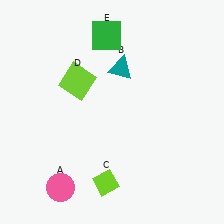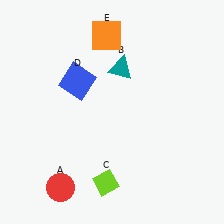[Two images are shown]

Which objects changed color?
A changed from pink to red. D changed from lime to blue. E changed from green to orange.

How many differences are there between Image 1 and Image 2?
There are 3 differences between the two images.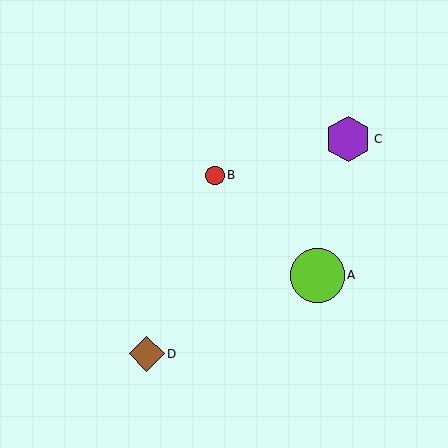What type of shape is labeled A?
Shape A is a lime circle.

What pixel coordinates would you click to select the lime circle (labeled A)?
Click at (317, 275) to select the lime circle A.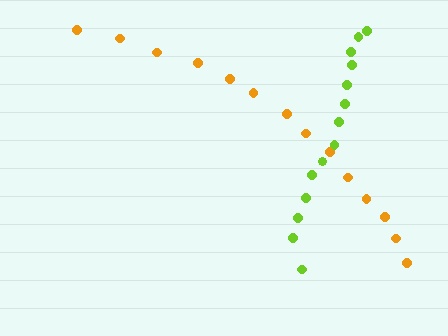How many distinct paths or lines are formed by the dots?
There are 2 distinct paths.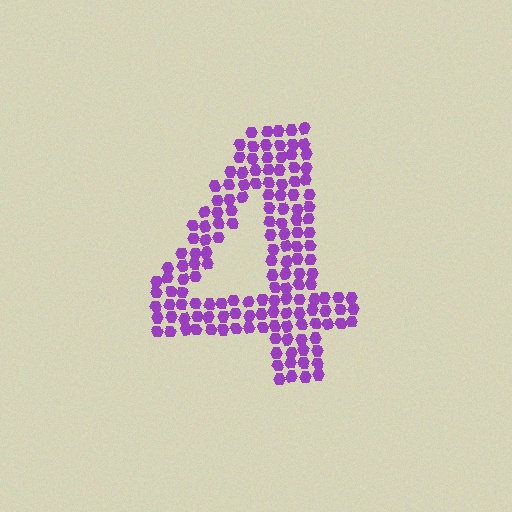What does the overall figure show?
The overall figure shows the digit 4.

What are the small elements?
The small elements are hexagons.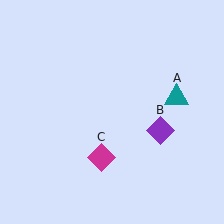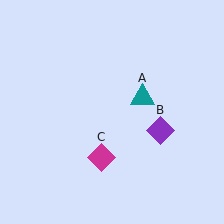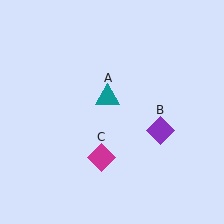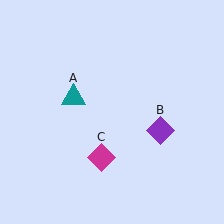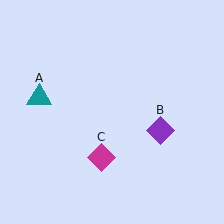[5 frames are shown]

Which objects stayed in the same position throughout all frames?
Purple diamond (object B) and magenta diamond (object C) remained stationary.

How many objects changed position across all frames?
1 object changed position: teal triangle (object A).